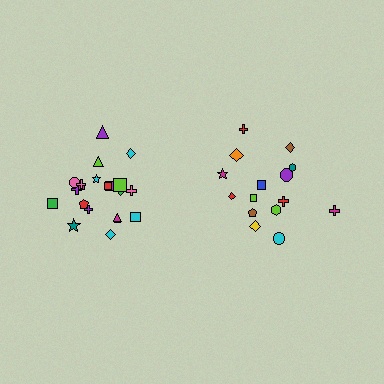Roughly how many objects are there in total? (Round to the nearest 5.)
Roughly 35 objects in total.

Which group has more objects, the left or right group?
The left group.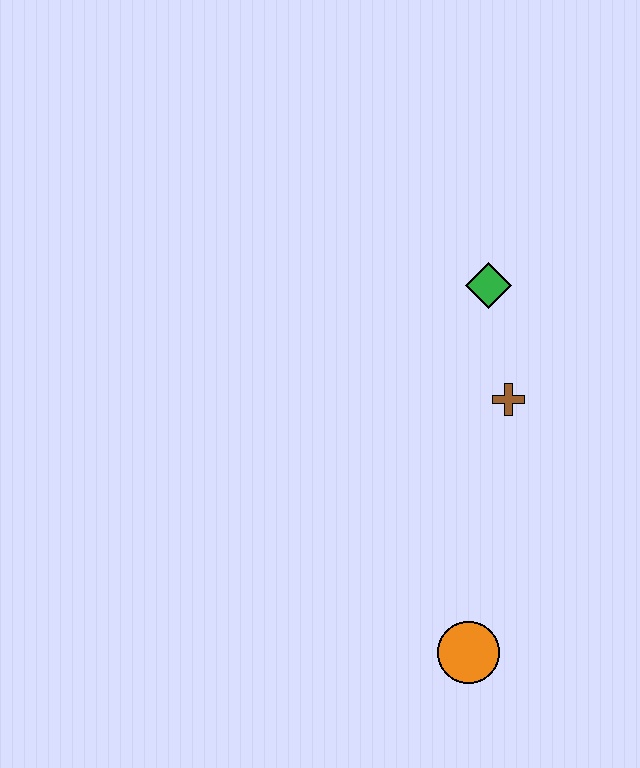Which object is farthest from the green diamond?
The orange circle is farthest from the green diamond.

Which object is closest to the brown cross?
The green diamond is closest to the brown cross.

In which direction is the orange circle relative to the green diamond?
The orange circle is below the green diamond.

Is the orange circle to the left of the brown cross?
Yes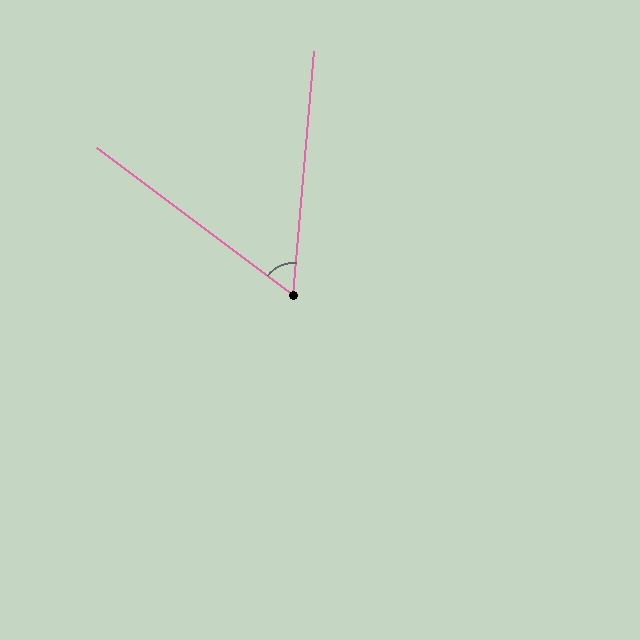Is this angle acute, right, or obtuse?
It is acute.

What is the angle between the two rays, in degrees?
Approximately 58 degrees.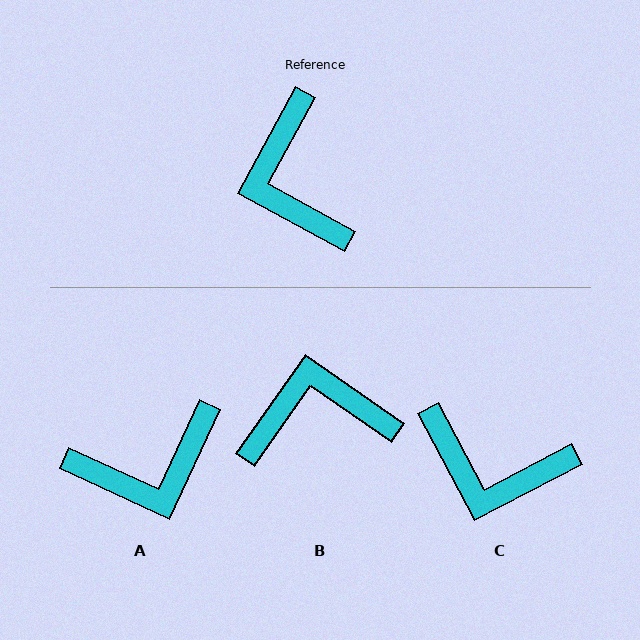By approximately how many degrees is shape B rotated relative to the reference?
Approximately 97 degrees clockwise.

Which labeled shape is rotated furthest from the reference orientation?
B, about 97 degrees away.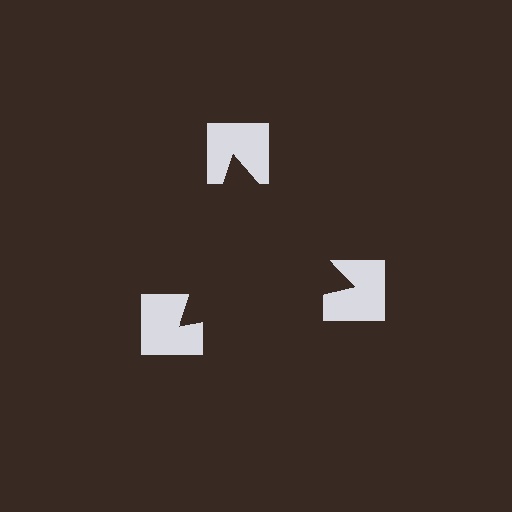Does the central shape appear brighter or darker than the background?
It typically appears slightly darker than the background, even though no actual brightness change is drawn.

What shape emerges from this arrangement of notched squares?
An illusory triangle — its edges are inferred from the aligned wedge cuts in the notched squares, not physically drawn.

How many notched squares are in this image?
There are 3 — one at each vertex of the illusory triangle.